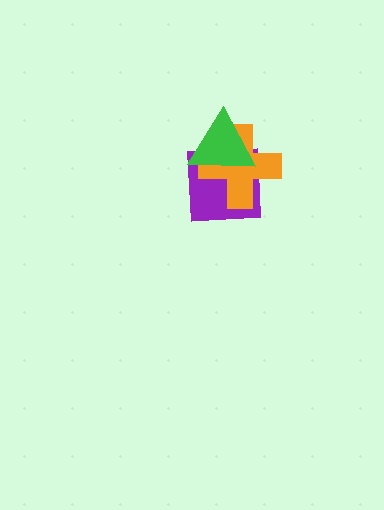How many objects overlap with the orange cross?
2 objects overlap with the orange cross.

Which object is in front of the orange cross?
The green triangle is in front of the orange cross.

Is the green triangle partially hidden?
No, no other shape covers it.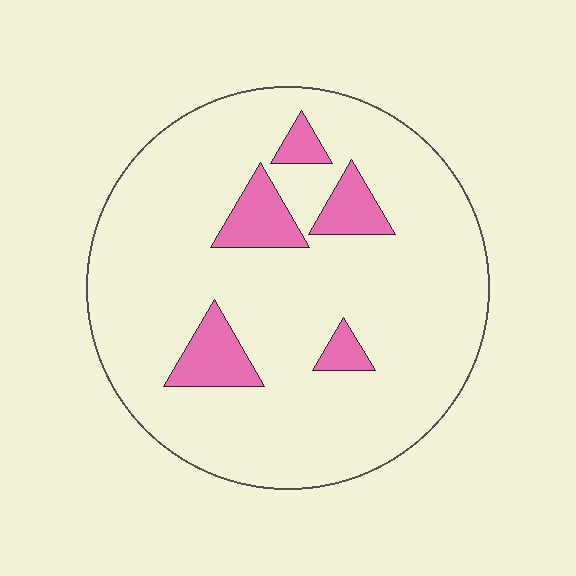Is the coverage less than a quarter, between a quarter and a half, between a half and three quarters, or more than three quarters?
Less than a quarter.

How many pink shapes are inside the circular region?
5.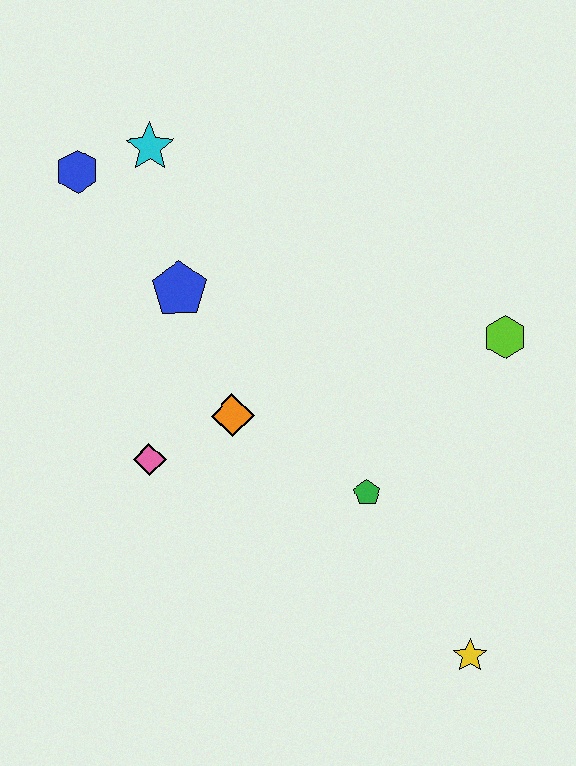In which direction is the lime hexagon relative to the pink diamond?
The lime hexagon is to the right of the pink diamond.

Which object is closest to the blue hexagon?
The cyan star is closest to the blue hexagon.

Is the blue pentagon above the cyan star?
No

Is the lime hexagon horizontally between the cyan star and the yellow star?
No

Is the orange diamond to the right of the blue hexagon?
Yes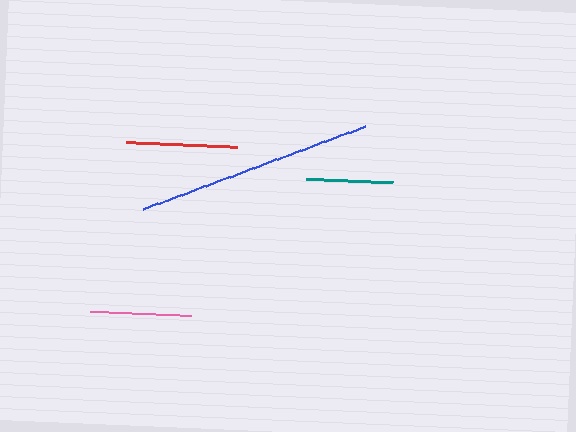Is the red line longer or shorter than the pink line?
The red line is longer than the pink line.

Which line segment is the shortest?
The teal line is the shortest at approximately 87 pixels.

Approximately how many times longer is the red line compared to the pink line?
The red line is approximately 1.1 times the length of the pink line.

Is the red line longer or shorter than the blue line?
The blue line is longer than the red line.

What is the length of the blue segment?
The blue segment is approximately 238 pixels long.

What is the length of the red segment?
The red segment is approximately 111 pixels long.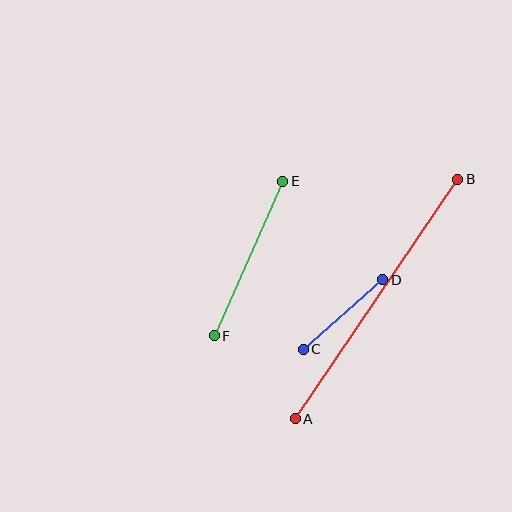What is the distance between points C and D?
The distance is approximately 106 pixels.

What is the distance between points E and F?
The distance is approximately 169 pixels.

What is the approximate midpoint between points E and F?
The midpoint is at approximately (249, 259) pixels.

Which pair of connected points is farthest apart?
Points A and B are farthest apart.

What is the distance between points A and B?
The distance is approximately 290 pixels.